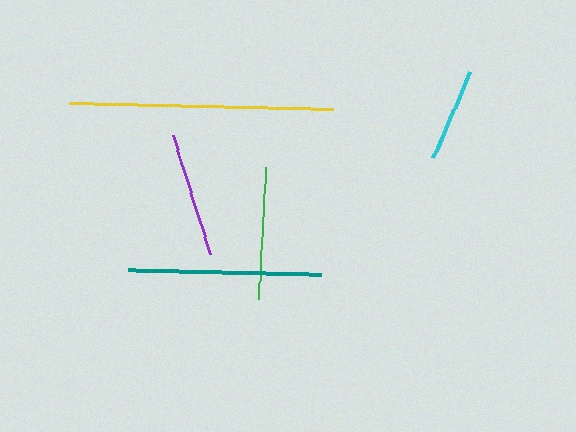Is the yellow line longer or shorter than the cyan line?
The yellow line is longer than the cyan line.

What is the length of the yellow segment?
The yellow segment is approximately 265 pixels long.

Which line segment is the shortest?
The cyan line is the shortest at approximately 95 pixels.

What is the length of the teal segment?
The teal segment is approximately 193 pixels long.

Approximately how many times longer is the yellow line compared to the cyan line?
The yellow line is approximately 2.8 times the length of the cyan line.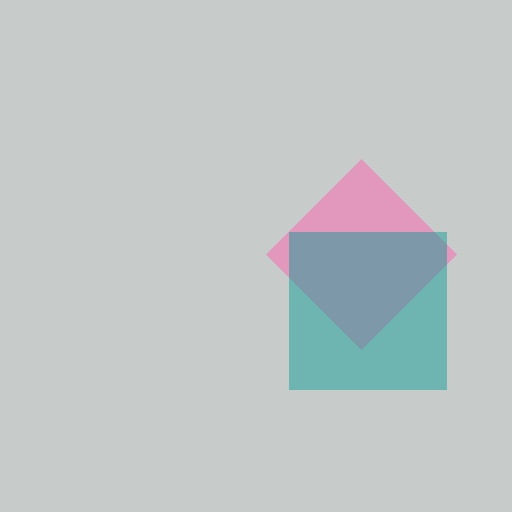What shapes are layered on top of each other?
The layered shapes are: a pink diamond, a teal square.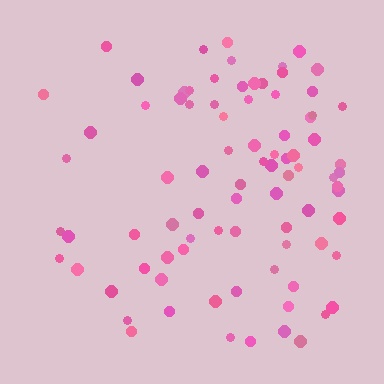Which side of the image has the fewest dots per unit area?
The left.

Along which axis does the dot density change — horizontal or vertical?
Horizontal.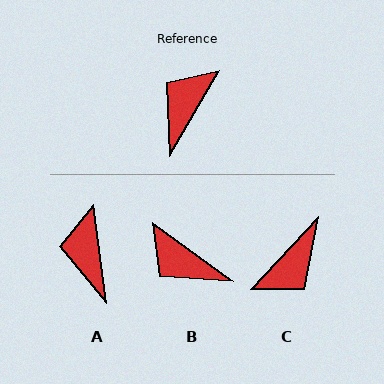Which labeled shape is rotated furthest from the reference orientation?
C, about 167 degrees away.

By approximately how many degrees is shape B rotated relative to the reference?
Approximately 84 degrees counter-clockwise.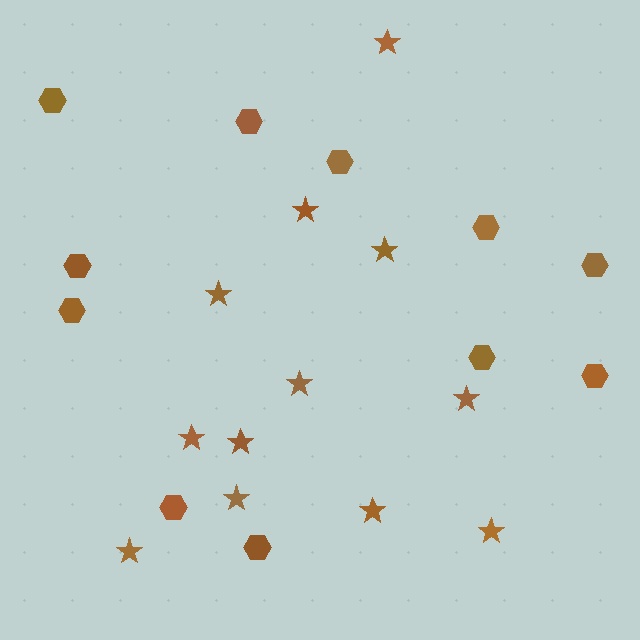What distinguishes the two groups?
There are 2 groups: one group of stars (12) and one group of hexagons (11).